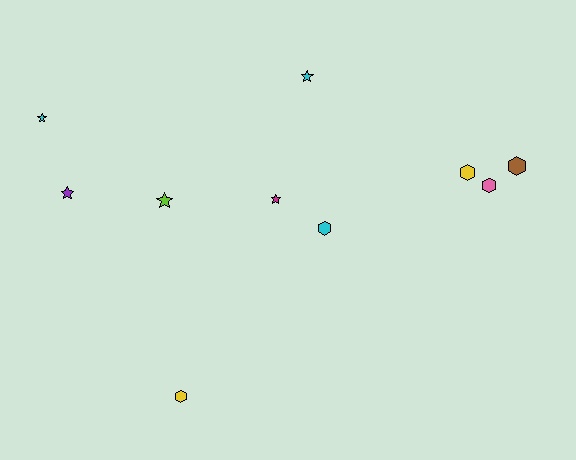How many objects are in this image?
There are 10 objects.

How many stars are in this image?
There are 5 stars.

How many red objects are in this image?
There are no red objects.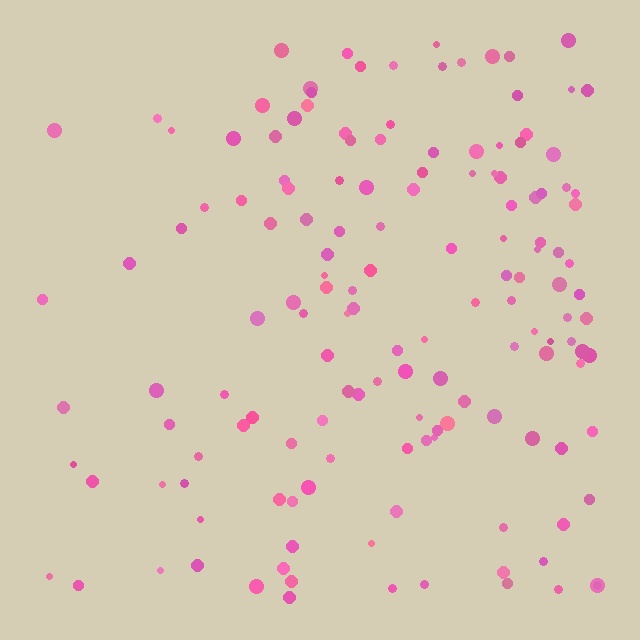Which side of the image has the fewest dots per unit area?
The left.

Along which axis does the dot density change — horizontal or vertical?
Horizontal.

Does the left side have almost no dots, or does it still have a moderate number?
Still a moderate number, just noticeably fewer than the right.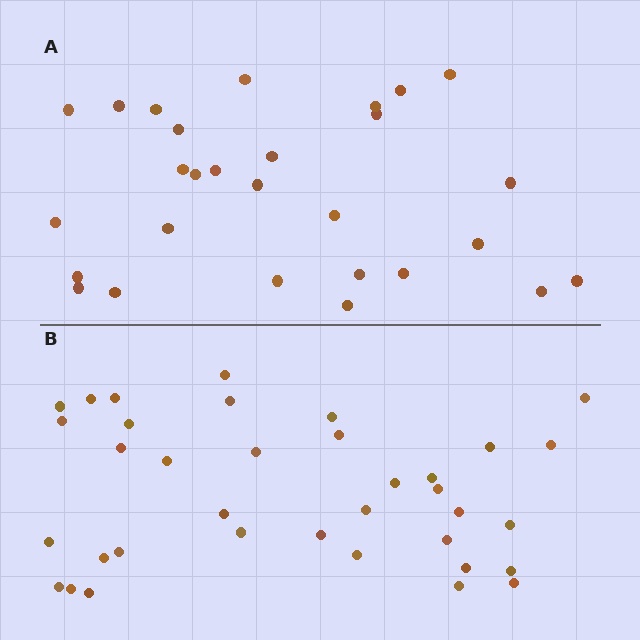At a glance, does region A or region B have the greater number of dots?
Region B (the bottom region) has more dots.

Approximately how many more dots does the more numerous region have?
Region B has roughly 8 or so more dots than region A.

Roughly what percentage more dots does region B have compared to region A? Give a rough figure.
About 30% more.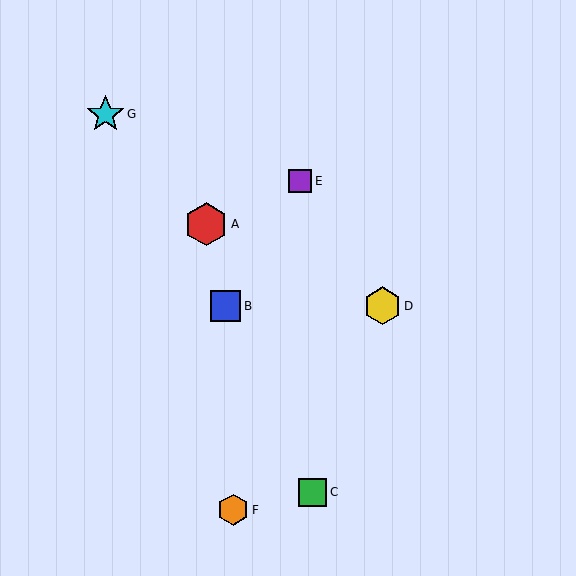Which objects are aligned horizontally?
Objects B, D are aligned horizontally.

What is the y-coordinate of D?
Object D is at y≈306.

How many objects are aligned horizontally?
2 objects (B, D) are aligned horizontally.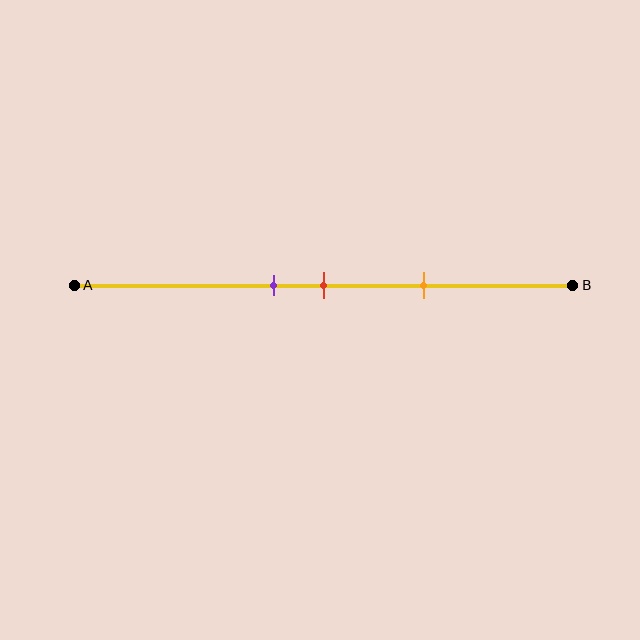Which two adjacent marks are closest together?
The purple and red marks are the closest adjacent pair.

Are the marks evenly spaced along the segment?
Yes, the marks are approximately evenly spaced.